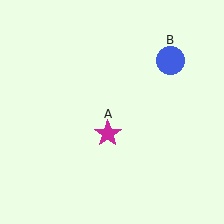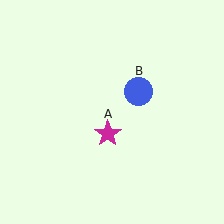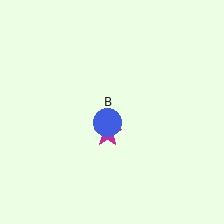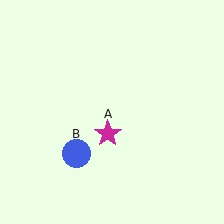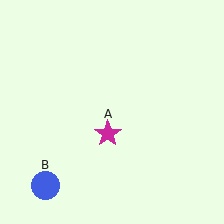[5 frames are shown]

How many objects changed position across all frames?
1 object changed position: blue circle (object B).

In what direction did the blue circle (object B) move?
The blue circle (object B) moved down and to the left.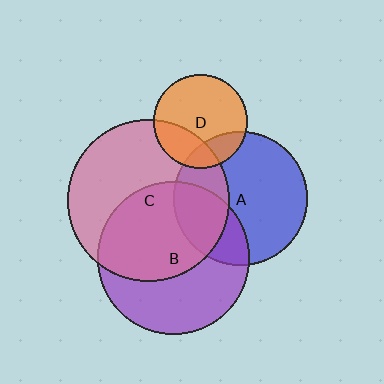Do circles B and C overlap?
Yes.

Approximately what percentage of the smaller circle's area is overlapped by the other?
Approximately 55%.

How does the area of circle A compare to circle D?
Approximately 2.0 times.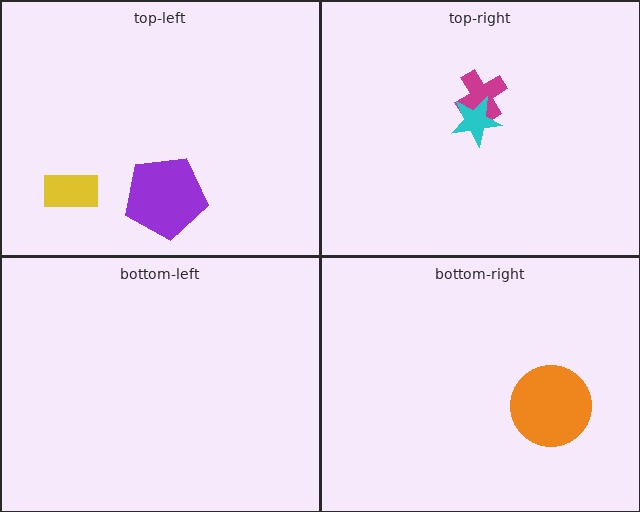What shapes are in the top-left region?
The yellow rectangle, the purple pentagon.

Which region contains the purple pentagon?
The top-left region.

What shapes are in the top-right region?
The magenta cross, the cyan star.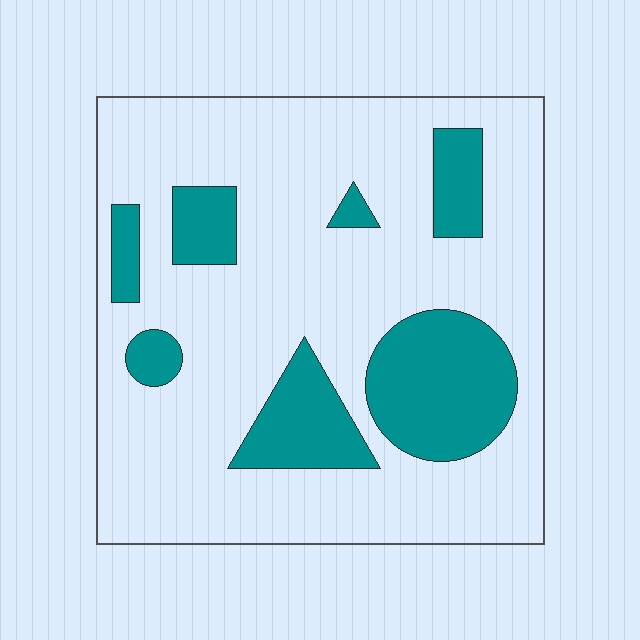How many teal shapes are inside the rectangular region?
7.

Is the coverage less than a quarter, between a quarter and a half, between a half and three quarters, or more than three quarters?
Less than a quarter.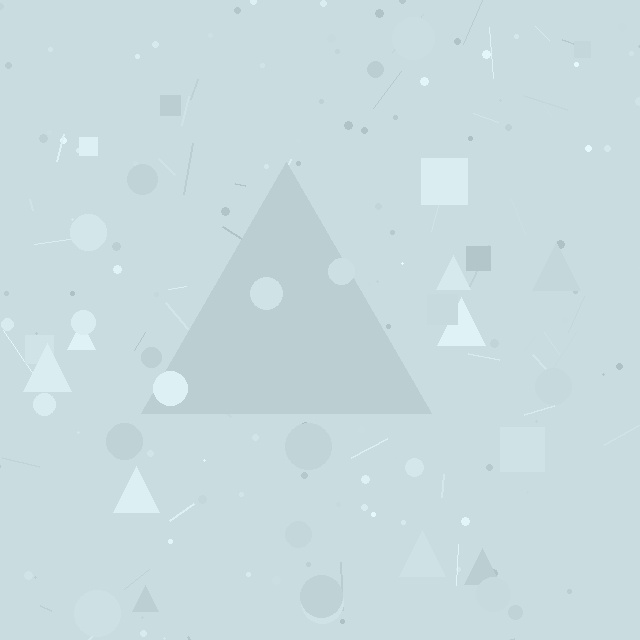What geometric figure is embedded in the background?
A triangle is embedded in the background.